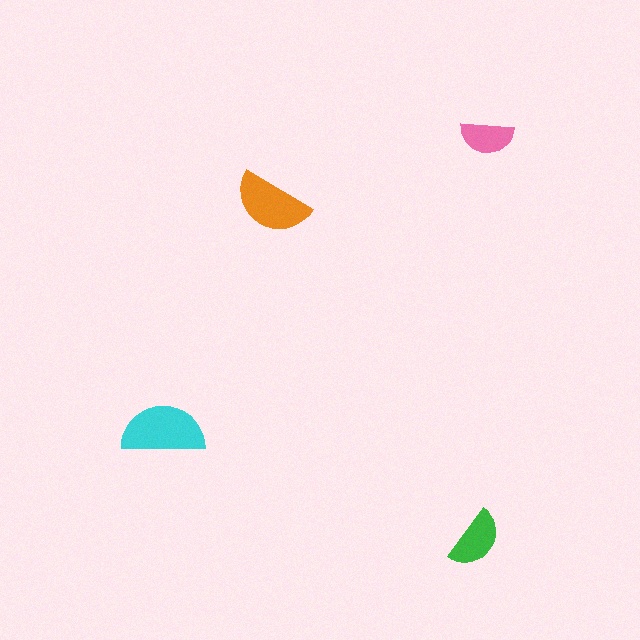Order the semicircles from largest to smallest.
the cyan one, the orange one, the green one, the pink one.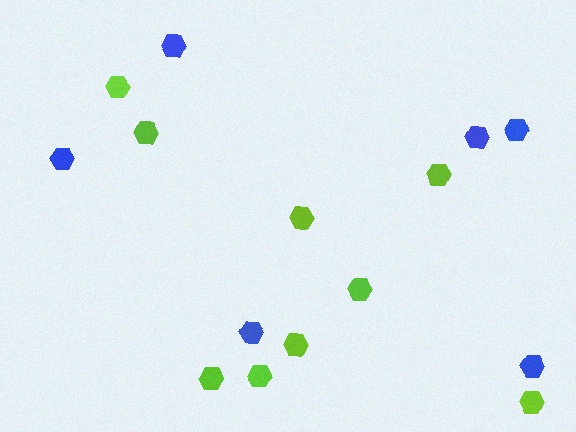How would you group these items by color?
There are 2 groups: one group of blue hexagons (6) and one group of lime hexagons (9).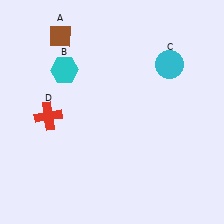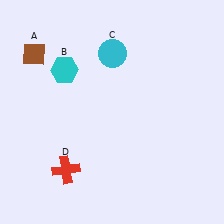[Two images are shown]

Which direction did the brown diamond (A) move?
The brown diamond (A) moved left.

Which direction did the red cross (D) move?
The red cross (D) moved down.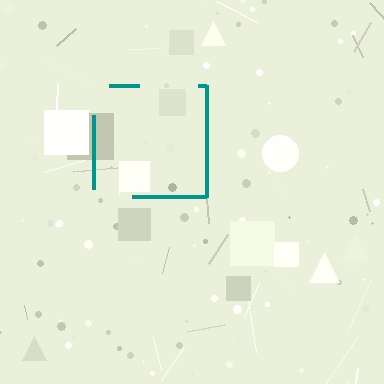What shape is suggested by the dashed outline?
The dashed outline suggests a square.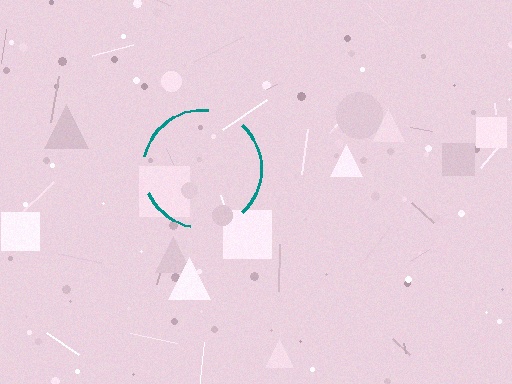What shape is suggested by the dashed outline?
The dashed outline suggests a circle.